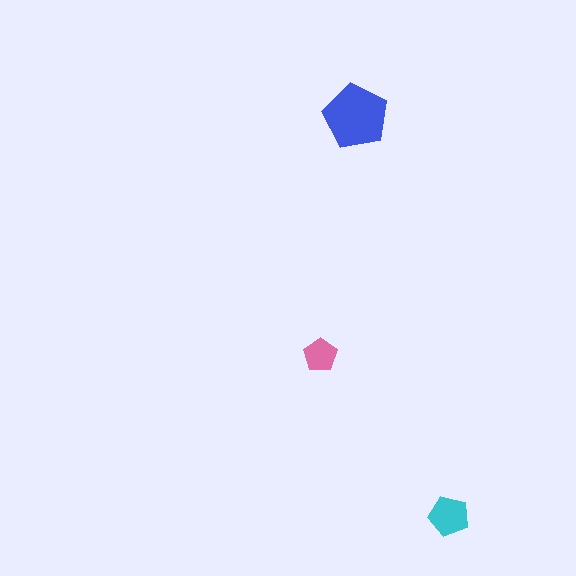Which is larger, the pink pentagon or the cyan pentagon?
The cyan one.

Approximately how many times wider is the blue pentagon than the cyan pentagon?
About 1.5 times wider.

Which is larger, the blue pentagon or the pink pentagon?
The blue one.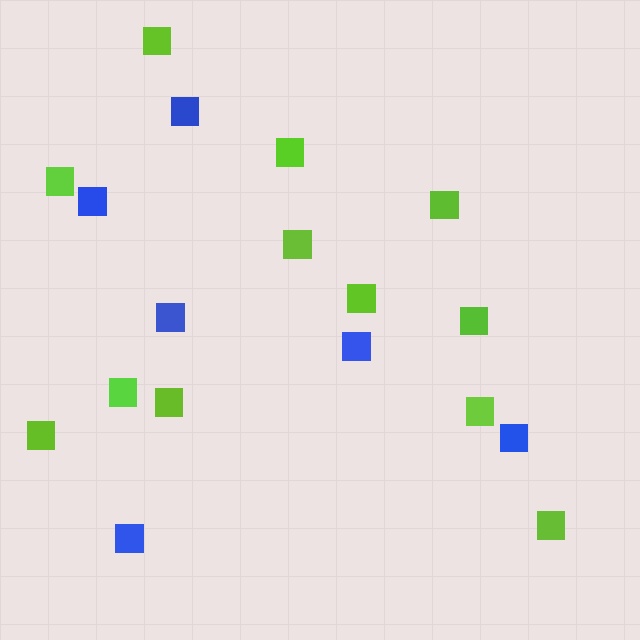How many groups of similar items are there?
There are 2 groups: one group of blue squares (6) and one group of lime squares (12).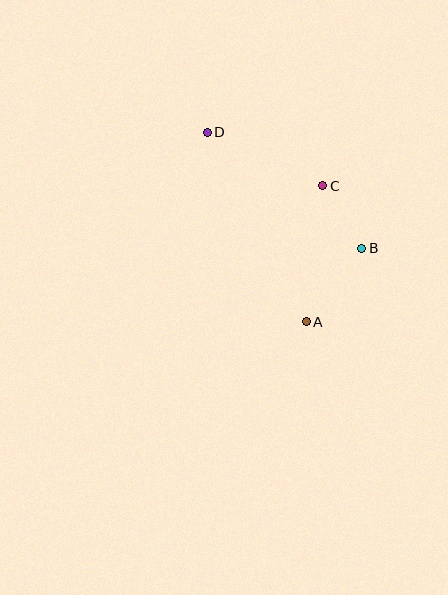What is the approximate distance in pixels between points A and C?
The distance between A and C is approximately 137 pixels.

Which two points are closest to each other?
Points B and C are closest to each other.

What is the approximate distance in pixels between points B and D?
The distance between B and D is approximately 193 pixels.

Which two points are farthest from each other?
Points A and D are farthest from each other.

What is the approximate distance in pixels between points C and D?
The distance between C and D is approximately 127 pixels.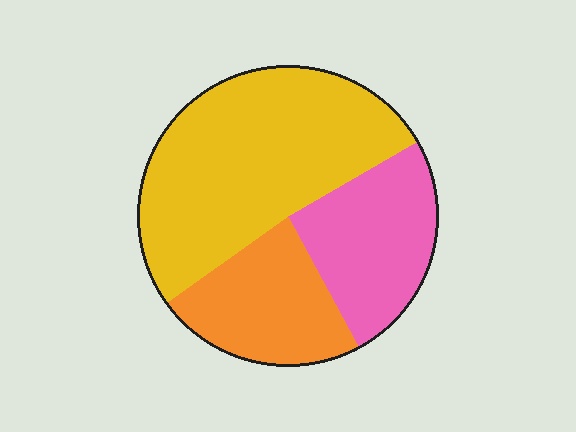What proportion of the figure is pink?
Pink covers about 25% of the figure.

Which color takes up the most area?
Yellow, at roughly 50%.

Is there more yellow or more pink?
Yellow.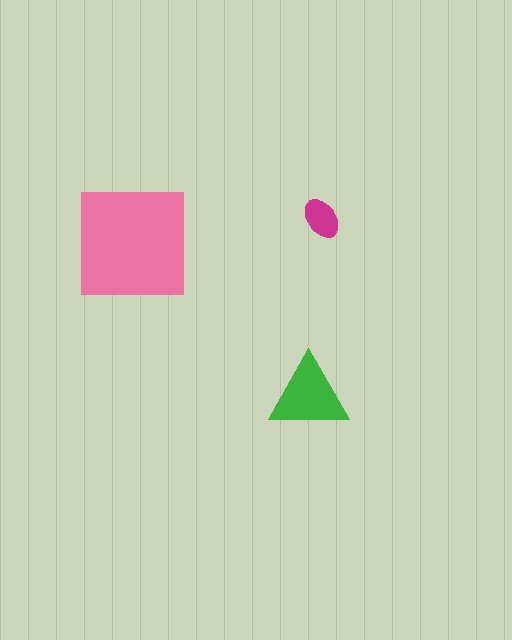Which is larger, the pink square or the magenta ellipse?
The pink square.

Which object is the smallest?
The magenta ellipse.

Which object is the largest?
The pink square.